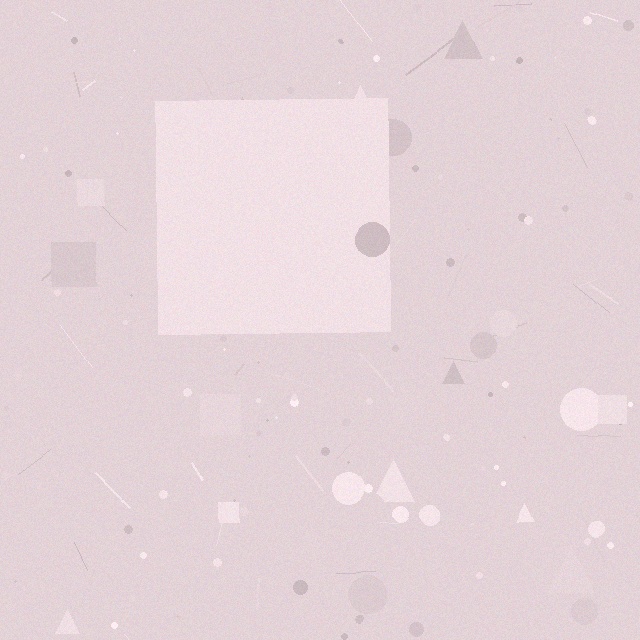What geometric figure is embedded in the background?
A square is embedded in the background.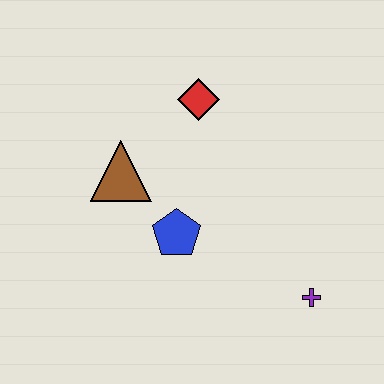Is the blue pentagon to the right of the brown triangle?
Yes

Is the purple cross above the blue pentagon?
No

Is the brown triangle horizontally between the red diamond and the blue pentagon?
No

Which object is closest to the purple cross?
The blue pentagon is closest to the purple cross.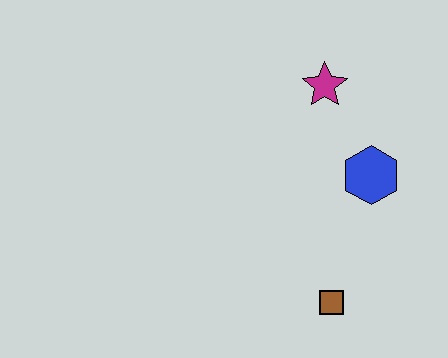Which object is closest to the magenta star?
The blue hexagon is closest to the magenta star.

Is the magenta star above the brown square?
Yes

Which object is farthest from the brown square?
The magenta star is farthest from the brown square.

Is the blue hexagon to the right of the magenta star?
Yes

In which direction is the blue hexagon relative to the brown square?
The blue hexagon is above the brown square.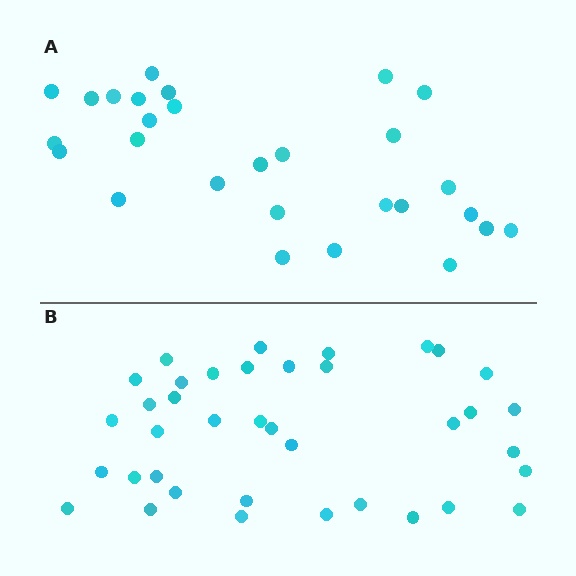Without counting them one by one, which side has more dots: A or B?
Region B (the bottom region) has more dots.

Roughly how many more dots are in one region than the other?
Region B has roughly 10 or so more dots than region A.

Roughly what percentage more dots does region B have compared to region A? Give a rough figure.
About 35% more.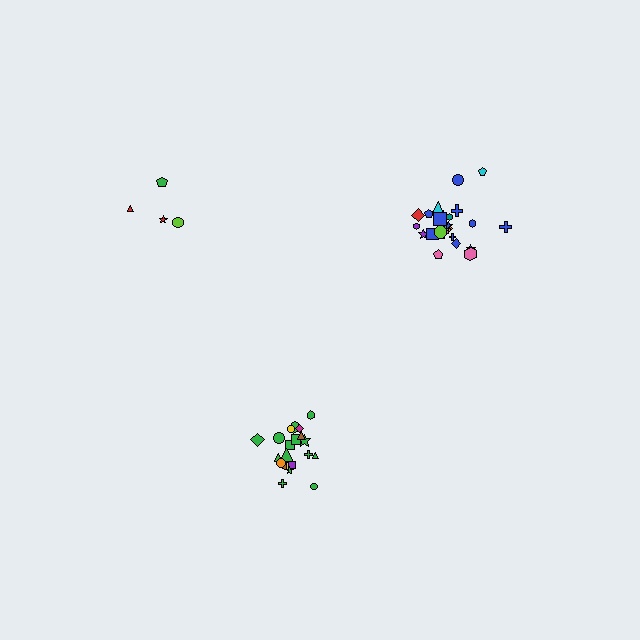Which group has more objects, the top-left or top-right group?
The top-right group.